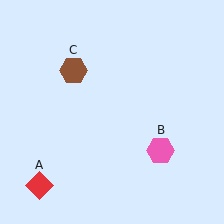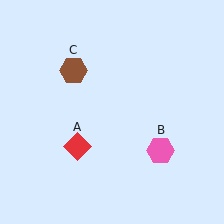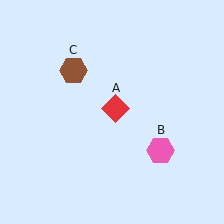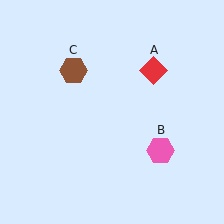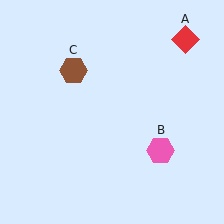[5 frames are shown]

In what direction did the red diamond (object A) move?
The red diamond (object A) moved up and to the right.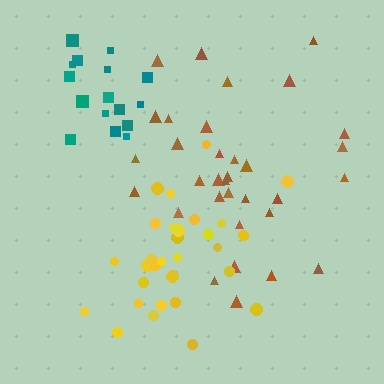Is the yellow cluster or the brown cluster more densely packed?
Yellow.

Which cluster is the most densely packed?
Yellow.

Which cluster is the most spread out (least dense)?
Brown.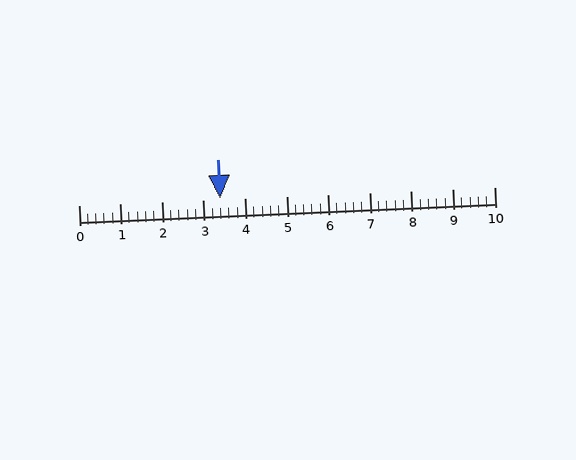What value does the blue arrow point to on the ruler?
The blue arrow points to approximately 3.4.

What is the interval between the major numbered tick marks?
The major tick marks are spaced 1 units apart.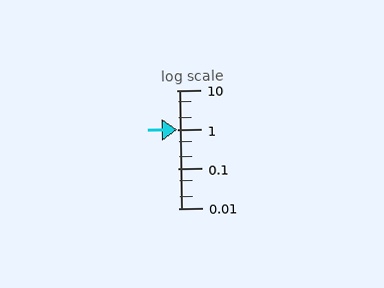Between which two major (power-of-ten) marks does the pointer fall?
The pointer is between 1 and 10.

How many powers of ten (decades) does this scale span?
The scale spans 3 decades, from 0.01 to 10.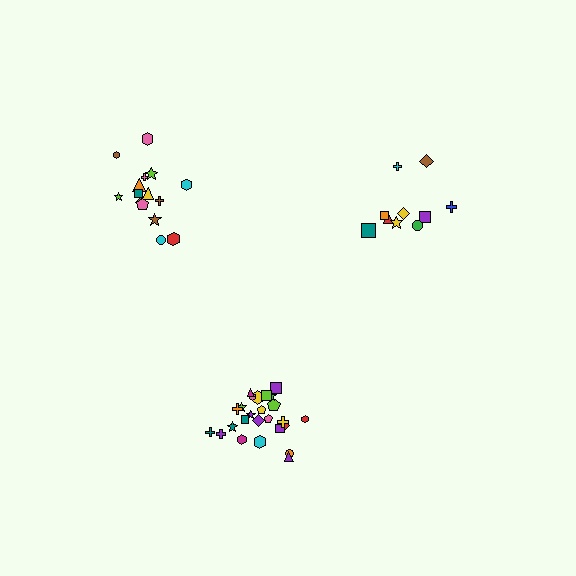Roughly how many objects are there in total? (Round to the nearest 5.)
Roughly 50 objects in total.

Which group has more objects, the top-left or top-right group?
The top-left group.